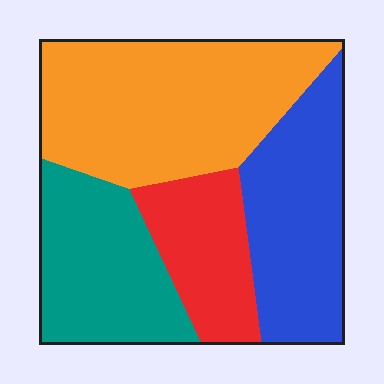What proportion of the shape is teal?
Teal takes up about one quarter (1/4) of the shape.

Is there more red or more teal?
Teal.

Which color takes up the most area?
Orange, at roughly 35%.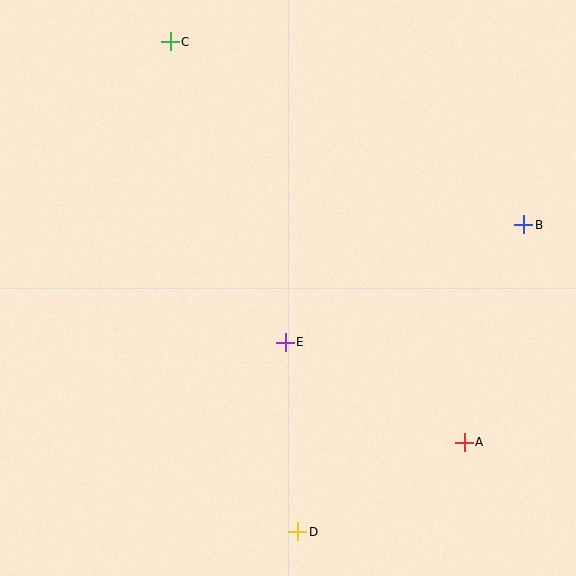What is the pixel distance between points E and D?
The distance between E and D is 190 pixels.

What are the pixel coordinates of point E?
Point E is at (285, 342).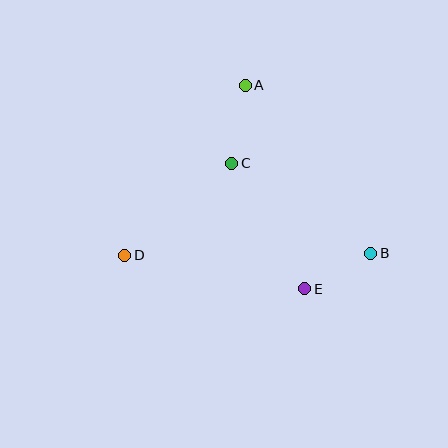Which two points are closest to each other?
Points B and E are closest to each other.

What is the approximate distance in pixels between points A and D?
The distance between A and D is approximately 208 pixels.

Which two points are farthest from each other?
Points B and D are farthest from each other.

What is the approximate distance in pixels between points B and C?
The distance between B and C is approximately 166 pixels.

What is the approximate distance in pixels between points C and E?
The distance between C and E is approximately 145 pixels.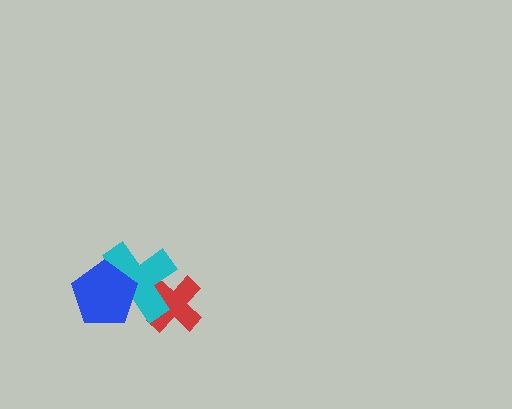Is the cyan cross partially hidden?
Yes, it is partially covered by another shape.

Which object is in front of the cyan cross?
The blue pentagon is in front of the cyan cross.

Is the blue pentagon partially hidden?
No, no other shape covers it.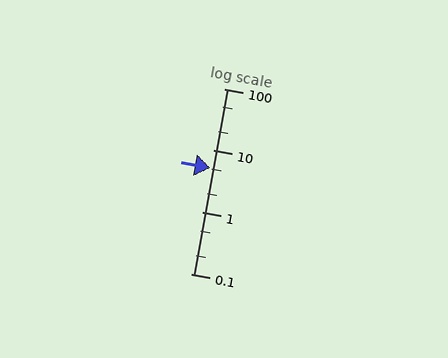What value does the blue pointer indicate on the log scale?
The pointer indicates approximately 5.1.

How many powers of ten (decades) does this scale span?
The scale spans 3 decades, from 0.1 to 100.